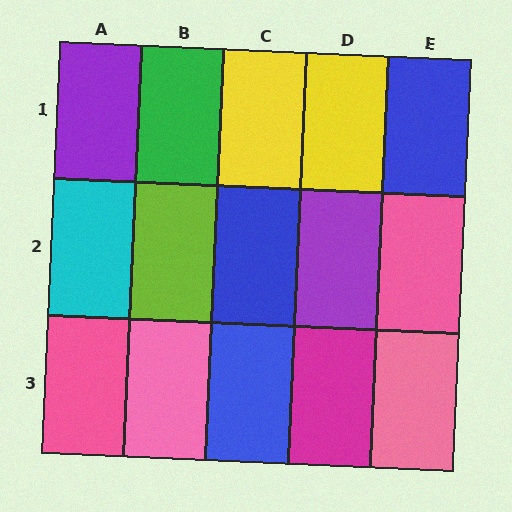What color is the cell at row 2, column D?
Purple.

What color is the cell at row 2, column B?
Lime.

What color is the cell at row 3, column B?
Pink.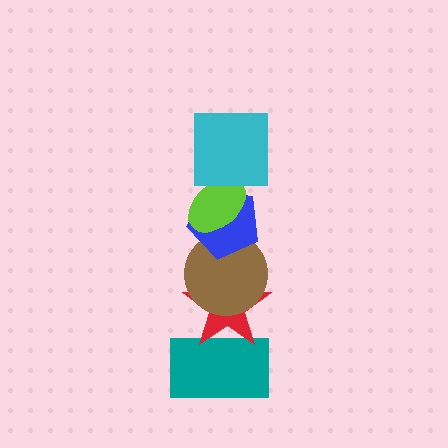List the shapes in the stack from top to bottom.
From top to bottom: the cyan square, the lime ellipse, the blue pentagon, the brown circle, the red star, the teal rectangle.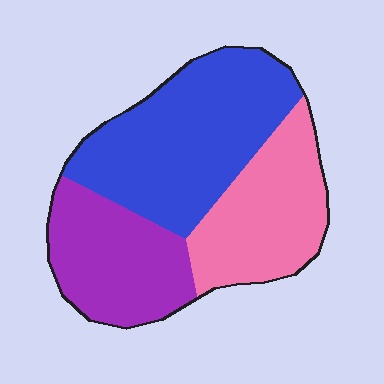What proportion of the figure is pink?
Pink covers 29% of the figure.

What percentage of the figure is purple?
Purple covers around 25% of the figure.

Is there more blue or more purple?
Blue.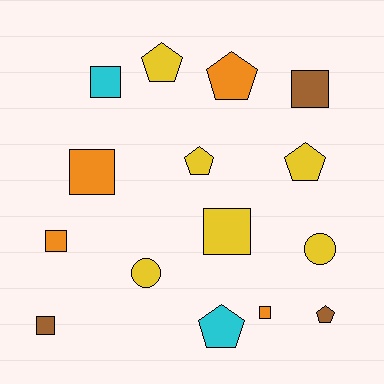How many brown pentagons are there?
There is 1 brown pentagon.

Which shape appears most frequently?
Square, with 7 objects.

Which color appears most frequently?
Yellow, with 6 objects.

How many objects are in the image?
There are 15 objects.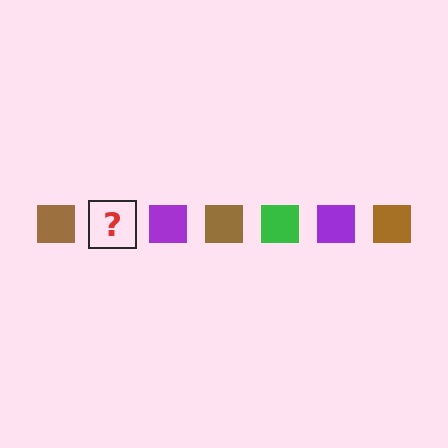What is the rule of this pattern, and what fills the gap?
The rule is that the pattern cycles through brown, green, purple squares. The gap should be filled with a green square.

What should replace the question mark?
The question mark should be replaced with a green square.